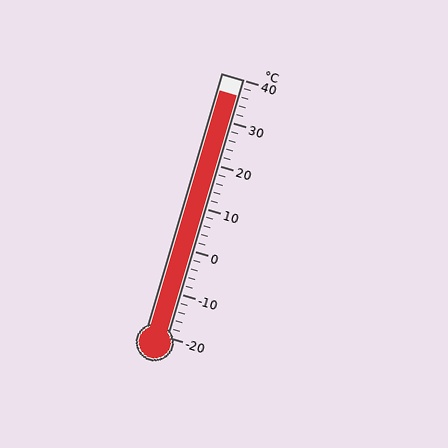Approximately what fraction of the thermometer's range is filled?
The thermometer is filled to approximately 95% of its range.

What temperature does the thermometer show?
The thermometer shows approximately 36°C.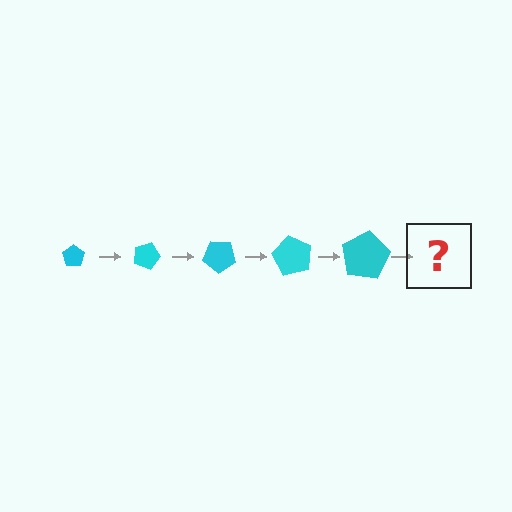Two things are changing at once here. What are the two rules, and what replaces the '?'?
The two rules are that the pentagon grows larger each step and it rotates 20 degrees each step. The '?' should be a pentagon, larger than the previous one and rotated 100 degrees from the start.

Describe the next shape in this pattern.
It should be a pentagon, larger than the previous one and rotated 100 degrees from the start.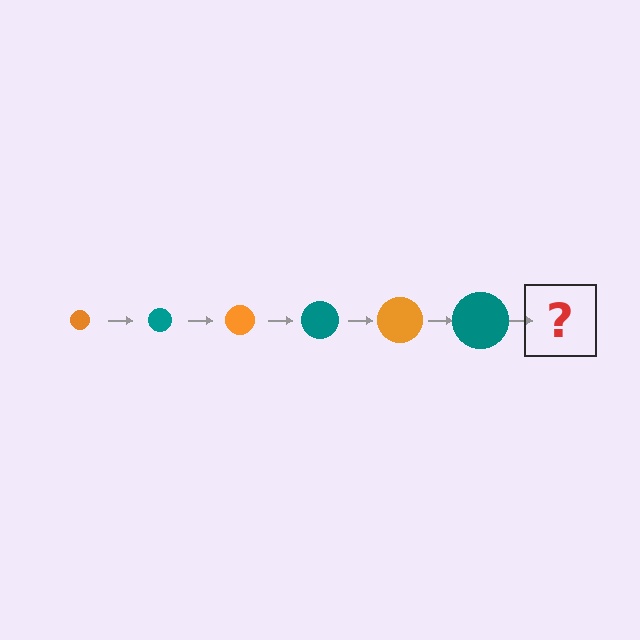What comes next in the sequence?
The next element should be an orange circle, larger than the previous one.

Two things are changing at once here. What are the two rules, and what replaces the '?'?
The two rules are that the circle grows larger each step and the color cycles through orange and teal. The '?' should be an orange circle, larger than the previous one.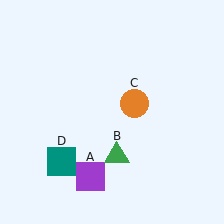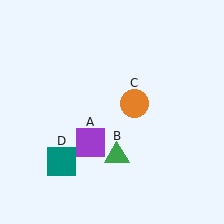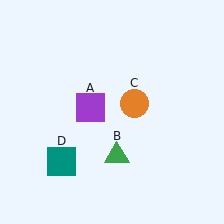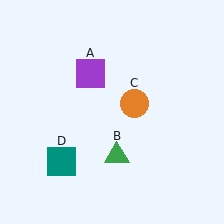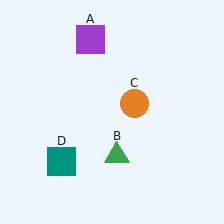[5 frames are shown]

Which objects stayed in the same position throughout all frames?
Green triangle (object B) and orange circle (object C) and teal square (object D) remained stationary.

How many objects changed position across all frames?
1 object changed position: purple square (object A).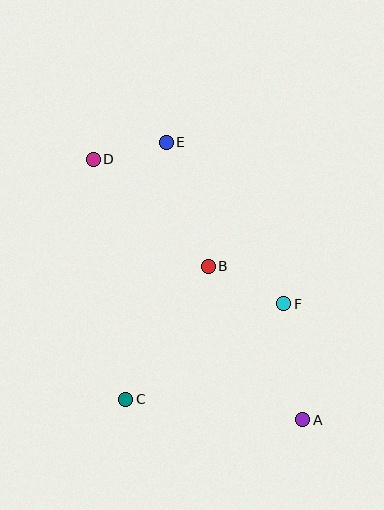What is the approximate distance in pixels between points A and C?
The distance between A and C is approximately 178 pixels.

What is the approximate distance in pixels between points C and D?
The distance between C and D is approximately 242 pixels.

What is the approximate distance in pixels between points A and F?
The distance between A and F is approximately 118 pixels.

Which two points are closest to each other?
Points D and E are closest to each other.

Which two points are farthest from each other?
Points A and D are farthest from each other.